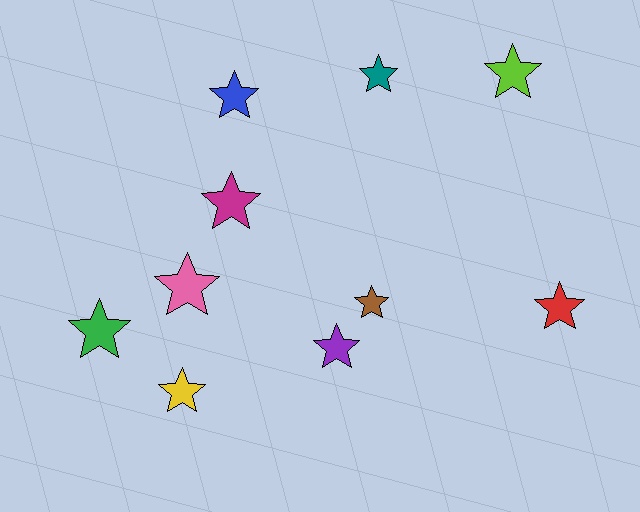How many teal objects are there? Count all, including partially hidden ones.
There is 1 teal object.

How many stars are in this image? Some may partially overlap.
There are 10 stars.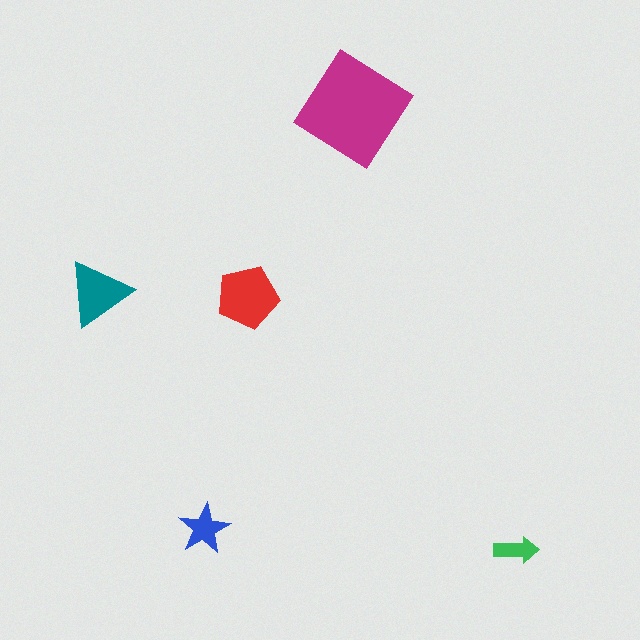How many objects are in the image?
There are 5 objects in the image.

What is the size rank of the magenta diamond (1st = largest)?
1st.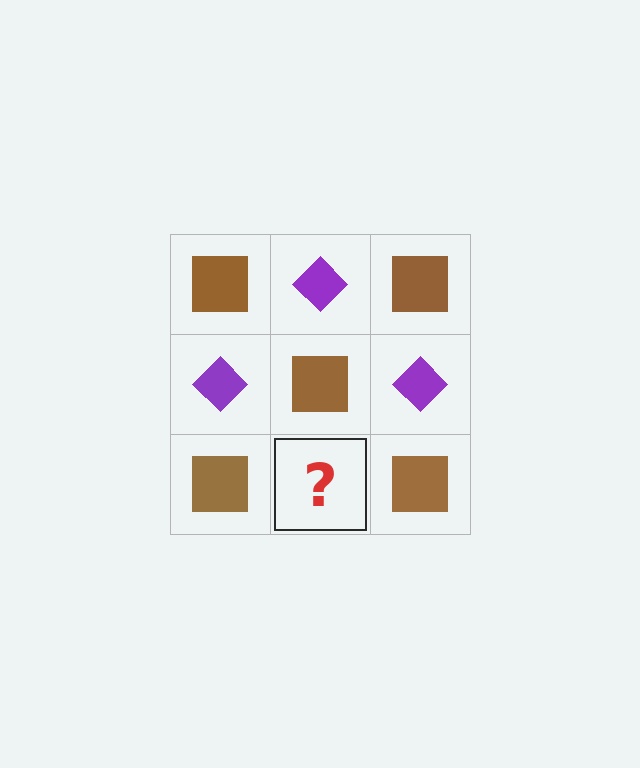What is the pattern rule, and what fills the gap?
The rule is that it alternates brown square and purple diamond in a checkerboard pattern. The gap should be filled with a purple diamond.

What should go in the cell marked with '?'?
The missing cell should contain a purple diamond.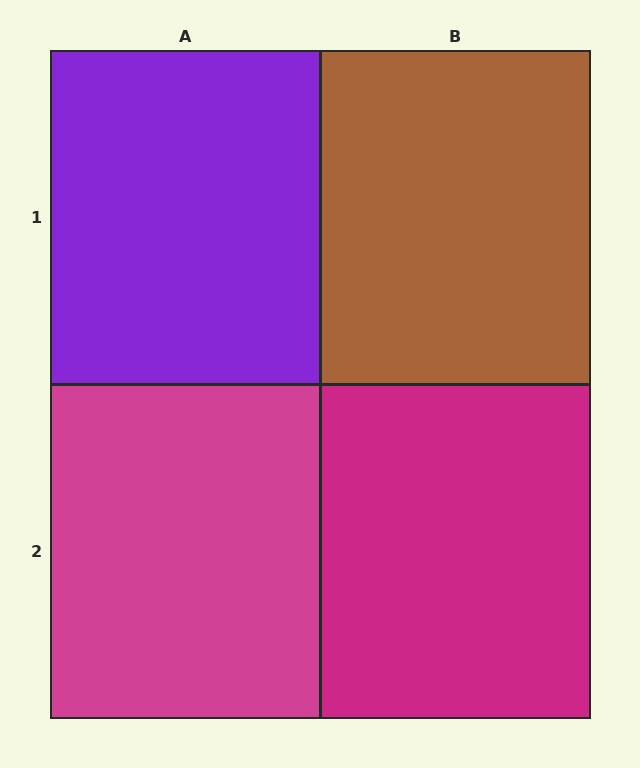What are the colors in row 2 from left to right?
Magenta, magenta.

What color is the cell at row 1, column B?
Brown.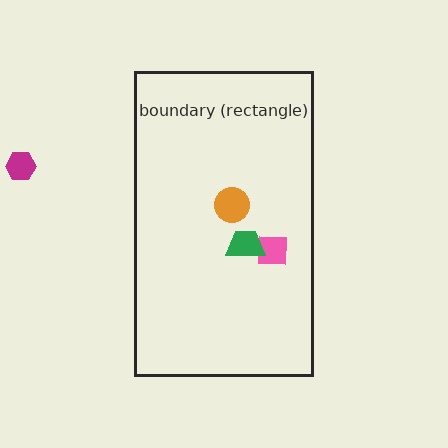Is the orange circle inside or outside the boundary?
Inside.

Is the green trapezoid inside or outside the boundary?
Inside.